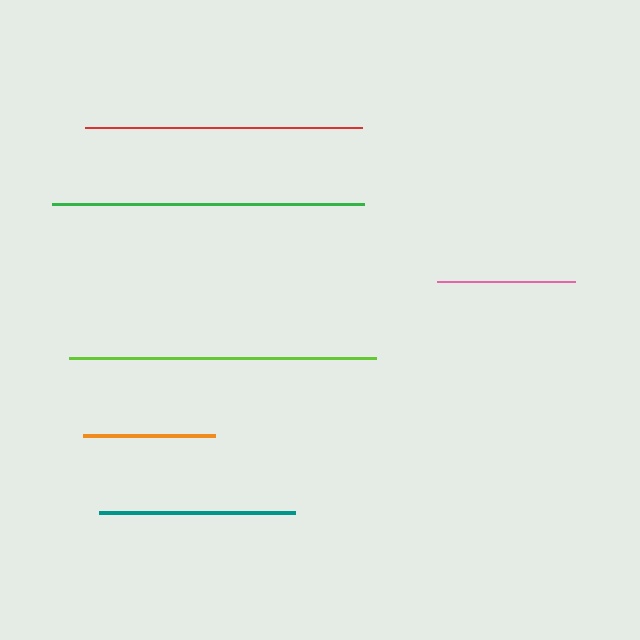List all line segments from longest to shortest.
From longest to shortest: green, lime, red, teal, pink, orange.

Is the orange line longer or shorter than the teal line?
The teal line is longer than the orange line.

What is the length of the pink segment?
The pink segment is approximately 138 pixels long.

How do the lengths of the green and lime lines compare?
The green and lime lines are approximately the same length.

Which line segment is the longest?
The green line is the longest at approximately 312 pixels.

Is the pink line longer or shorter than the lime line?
The lime line is longer than the pink line.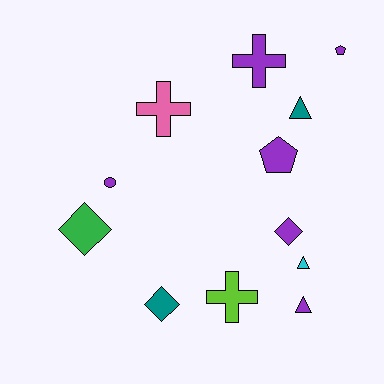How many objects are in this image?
There are 12 objects.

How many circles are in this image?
There is 1 circle.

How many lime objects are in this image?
There is 1 lime object.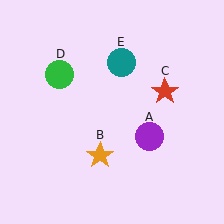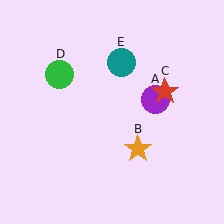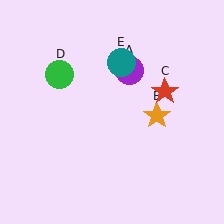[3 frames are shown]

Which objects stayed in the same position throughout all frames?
Red star (object C) and green circle (object D) and teal circle (object E) remained stationary.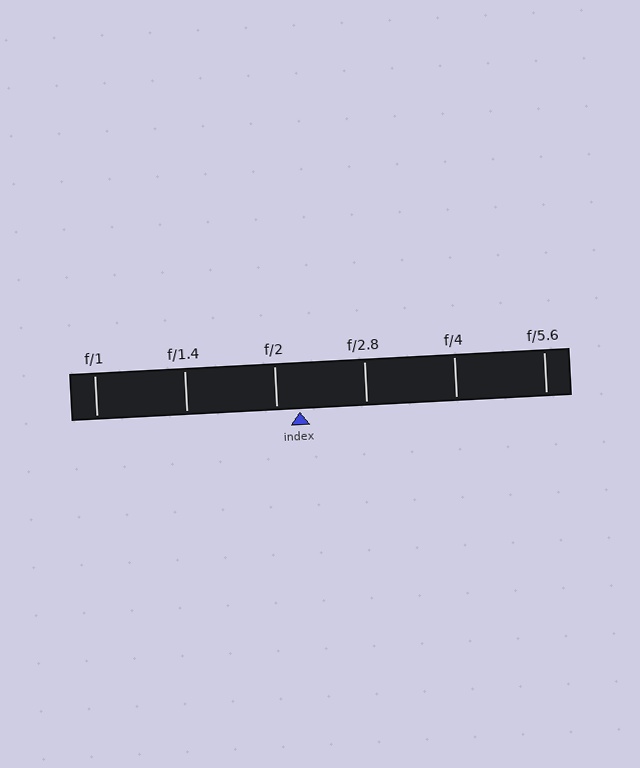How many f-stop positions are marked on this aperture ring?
There are 6 f-stop positions marked.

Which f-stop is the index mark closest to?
The index mark is closest to f/2.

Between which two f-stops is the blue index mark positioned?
The index mark is between f/2 and f/2.8.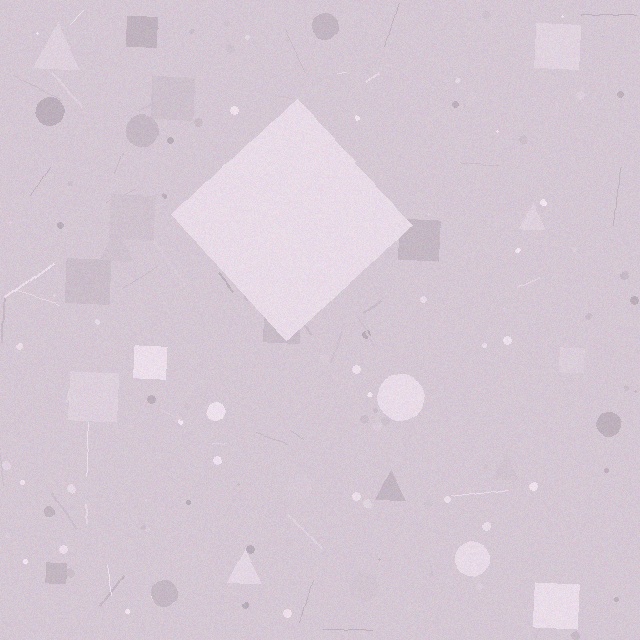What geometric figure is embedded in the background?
A diamond is embedded in the background.